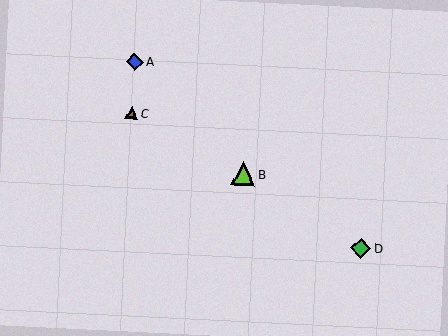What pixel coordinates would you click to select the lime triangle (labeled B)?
Click at (243, 173) to select the lime triangle B.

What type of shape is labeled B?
Shape B is a lime triangle.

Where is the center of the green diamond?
The center of the green diamond is at (361, 248).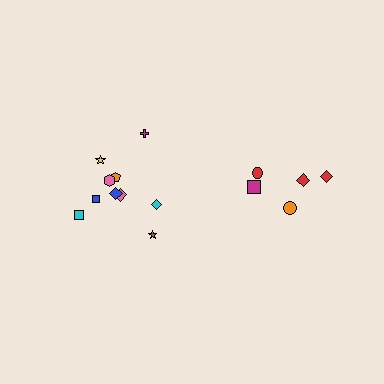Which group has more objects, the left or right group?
The left group.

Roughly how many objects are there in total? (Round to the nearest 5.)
Roughly 15 objects in total.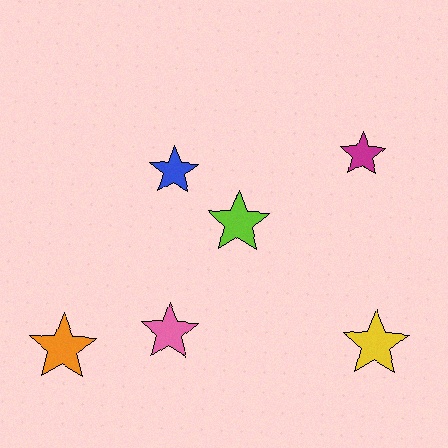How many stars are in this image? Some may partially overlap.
There are 6 stars.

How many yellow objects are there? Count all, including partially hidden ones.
There is 1 yellow object.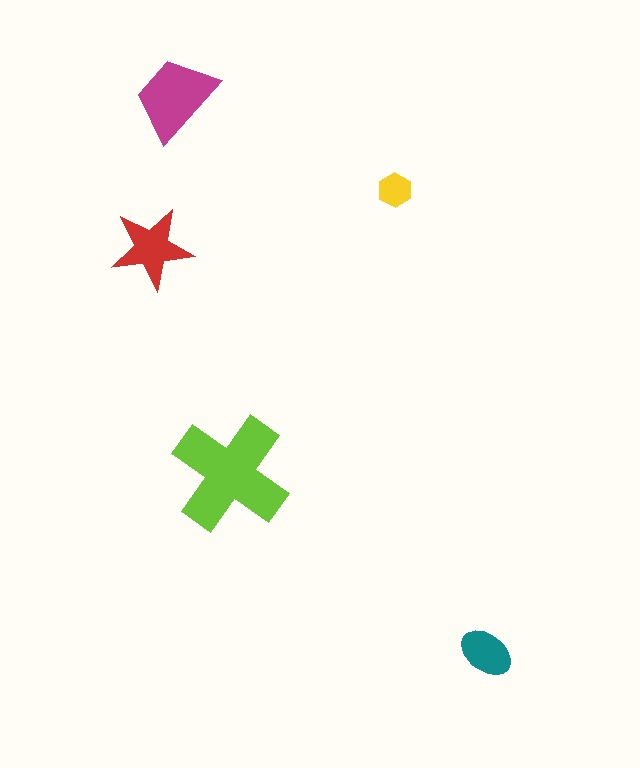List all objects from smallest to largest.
The yellow hexagon, the teal ellipse, the red star, the magenta trapezoid, the lime cross.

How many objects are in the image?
There are 5 objects in the image.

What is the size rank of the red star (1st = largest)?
3rd.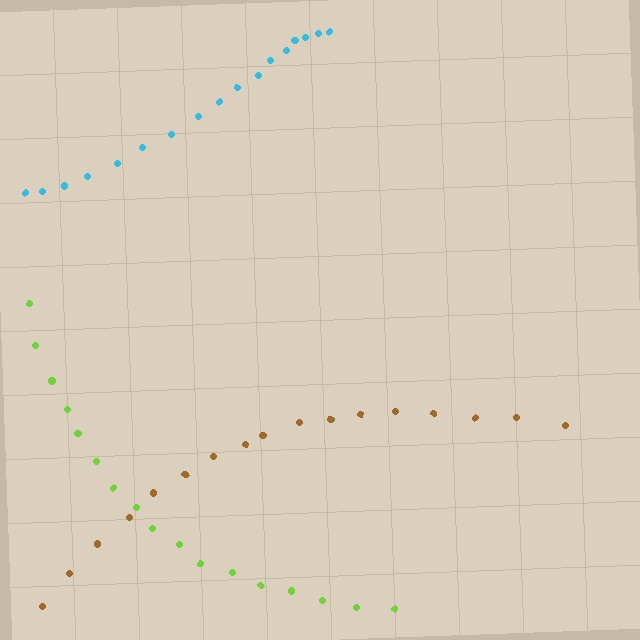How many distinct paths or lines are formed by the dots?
There are 3 distinct paths.